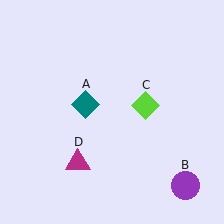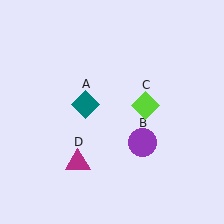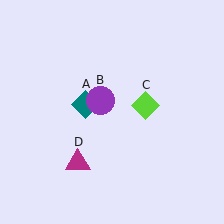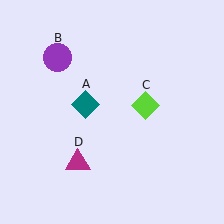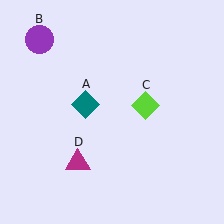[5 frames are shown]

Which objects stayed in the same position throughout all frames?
Teal diamond (object A) and lime diamond (object C) and magenta triangle (object D) remained stationary.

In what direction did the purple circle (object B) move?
The purple circle (object B) moved up and to the left.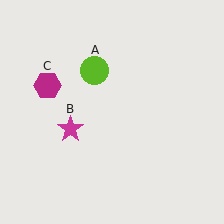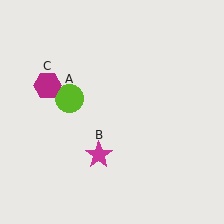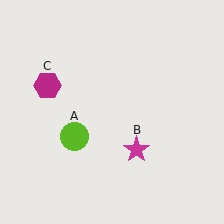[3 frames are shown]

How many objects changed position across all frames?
2 objects changed position: lime circle (object A), magenta star (object B).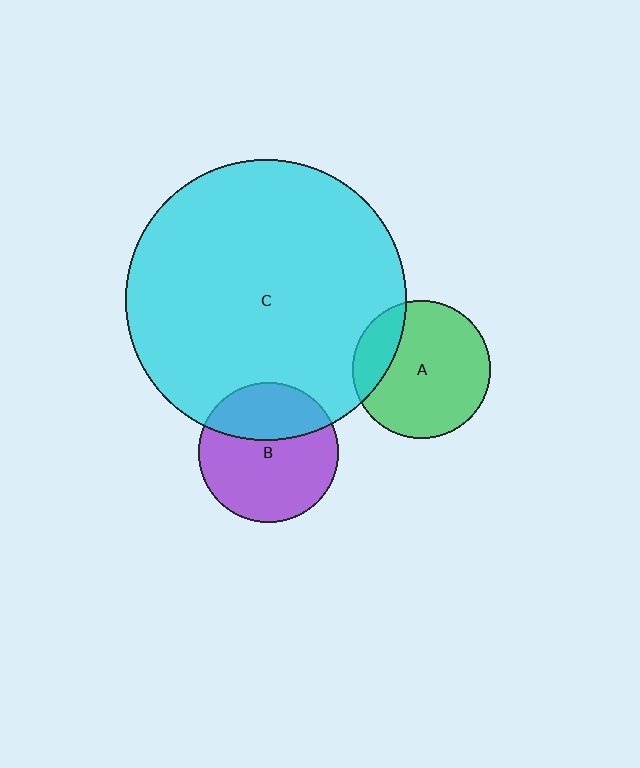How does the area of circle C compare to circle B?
Approximately 4.0 times.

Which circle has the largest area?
Circle C (cyan).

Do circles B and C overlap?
Yes.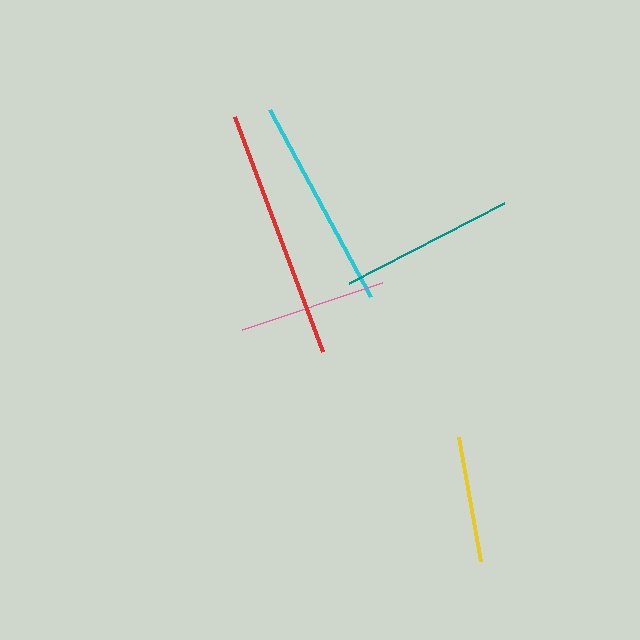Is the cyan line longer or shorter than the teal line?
The cyan line is longer than the teal line.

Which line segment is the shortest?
The yellow line is the shortest at approximately 126 pixels.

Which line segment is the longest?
The red line is the longest at approximately 251 pixels.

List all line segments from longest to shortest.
From longest to shortest: red, cyan, teal, pink, yellow.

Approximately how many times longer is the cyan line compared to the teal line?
The cyan line is approximately 1.2 times the length of the teal line.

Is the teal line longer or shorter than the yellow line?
The teal line is longer than the yellow line.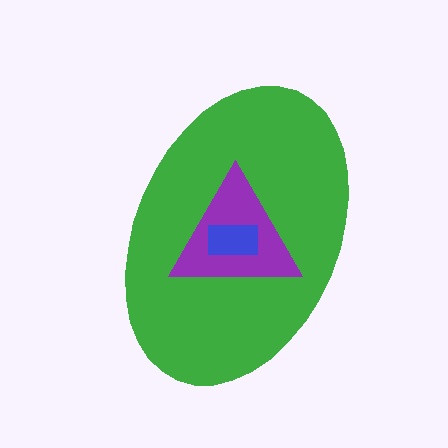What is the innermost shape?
The blue rectangle.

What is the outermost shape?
The green ellipse.